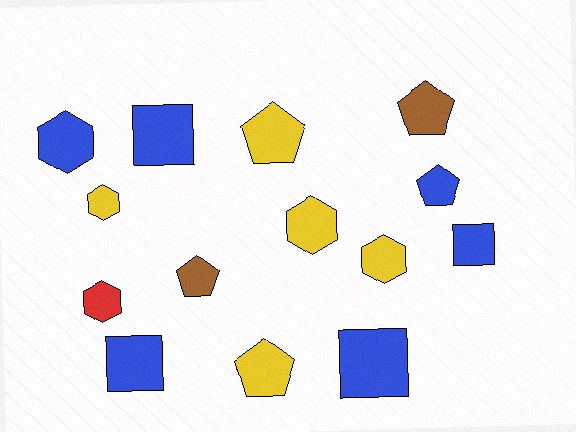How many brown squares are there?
There are no brown squares.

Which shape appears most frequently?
Hexagon, with 5 objects.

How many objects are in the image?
There are 14 objects.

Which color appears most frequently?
Blue, with 6 objects.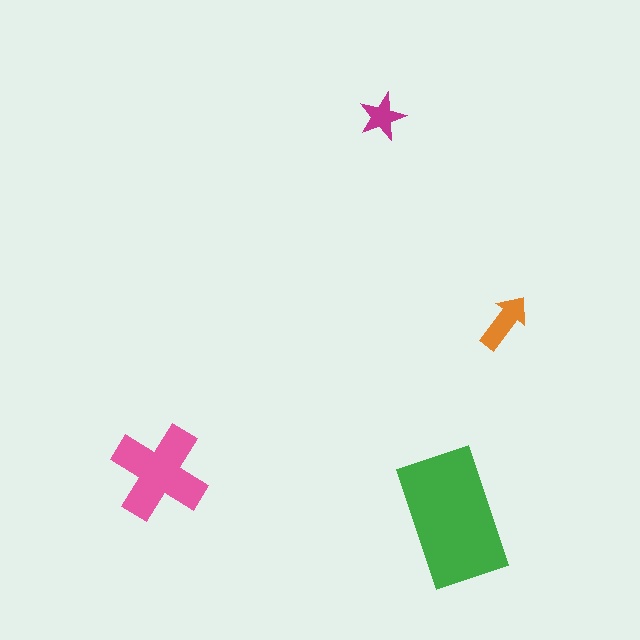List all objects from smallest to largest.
The magenta star, the orange arrow, the pink cross, the green rectangle.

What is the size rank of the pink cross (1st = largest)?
2nd.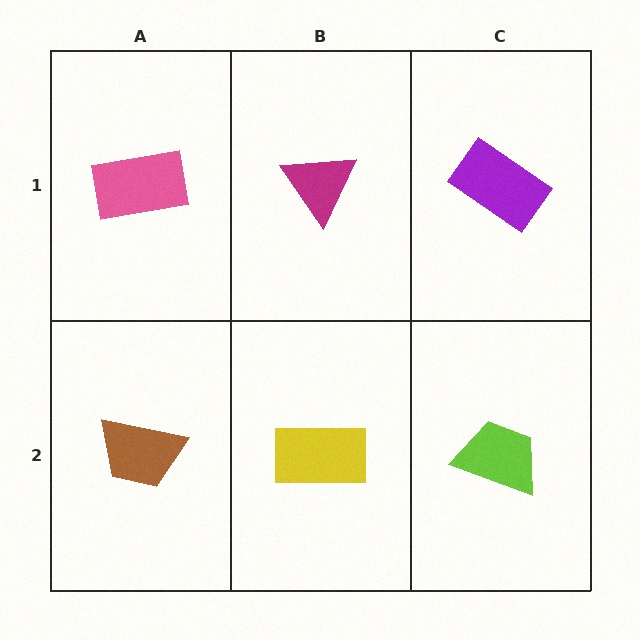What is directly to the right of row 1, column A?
A magenta triangle.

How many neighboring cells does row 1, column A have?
2.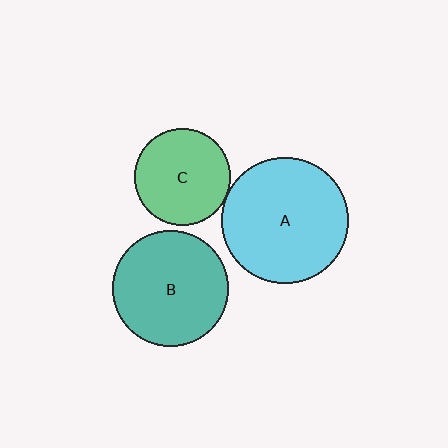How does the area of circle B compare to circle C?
Approximately 1.4 times.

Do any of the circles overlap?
No, none of the circles overlap.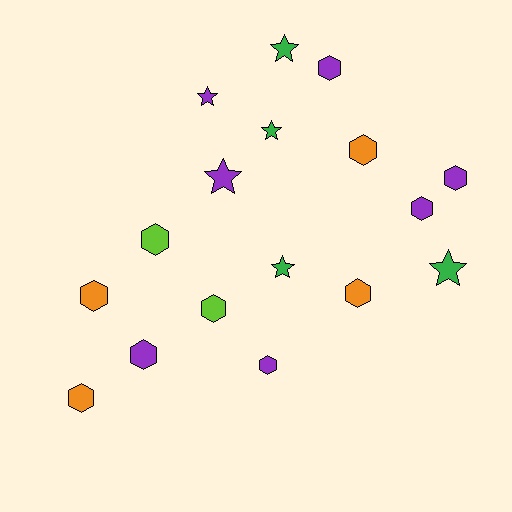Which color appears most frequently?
Purple, with 7 objects.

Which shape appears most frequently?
Hexagon, with 11 objects.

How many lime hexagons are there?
There are 2 lime hexagons.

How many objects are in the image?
There are 17 objects.